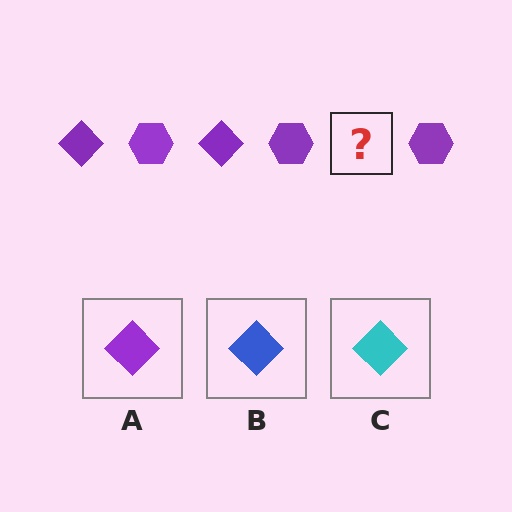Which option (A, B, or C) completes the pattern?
A.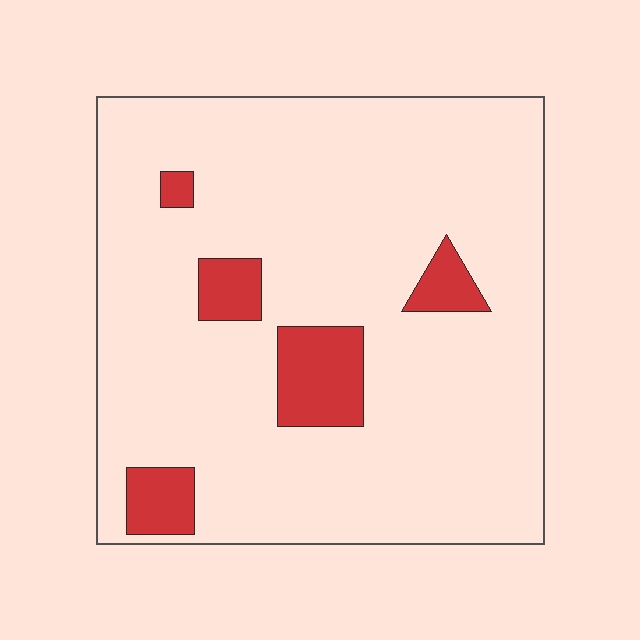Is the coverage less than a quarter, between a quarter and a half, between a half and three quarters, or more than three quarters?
Less than a quarter.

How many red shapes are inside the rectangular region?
5.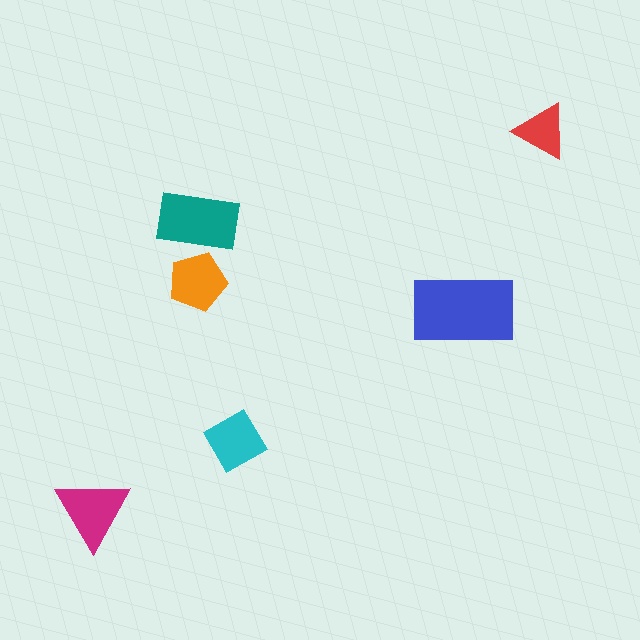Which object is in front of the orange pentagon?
The teal rectangle is in front of the orange pentagon.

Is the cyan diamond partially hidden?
No, no other shape covers it.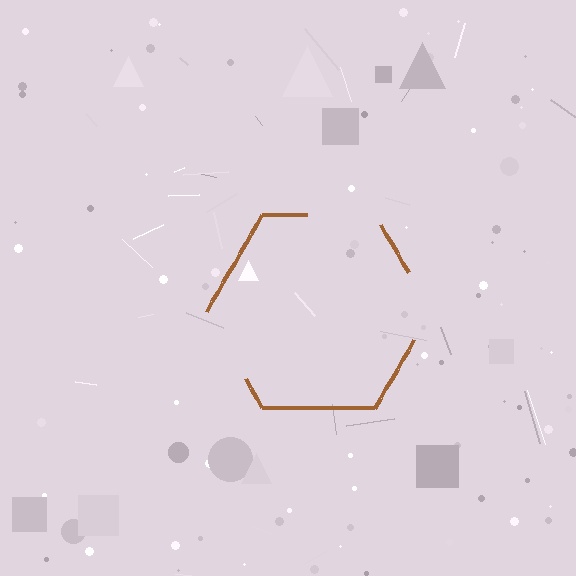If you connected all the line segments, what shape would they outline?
They would outline a hexagon.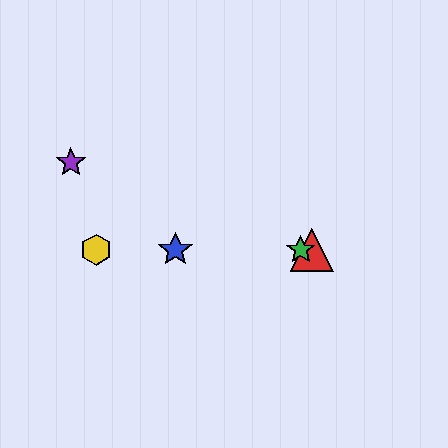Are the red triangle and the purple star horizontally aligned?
No, the red triangle is at y≈250 and the purple star is at y≈162.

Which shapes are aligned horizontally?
The red triangle, the blue star, the green star, the yellow hexagon are aligned horizontally.